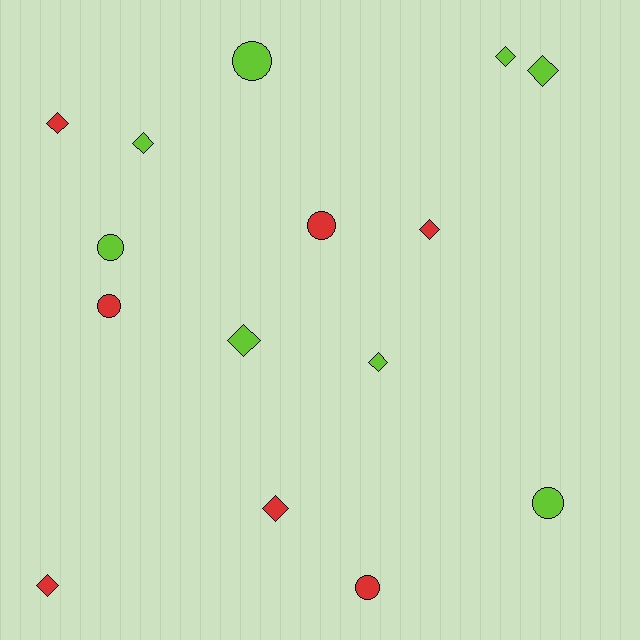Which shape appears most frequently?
Diamond, with 9 objects.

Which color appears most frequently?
Lime, with 8 objects.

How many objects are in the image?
There are 15 objects.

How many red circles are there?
There are 3 red circles.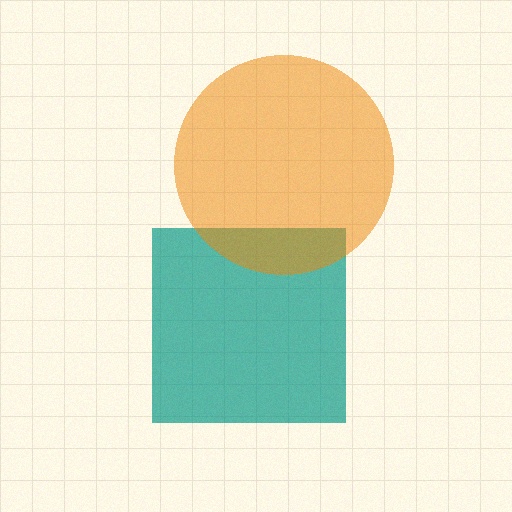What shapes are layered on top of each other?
The layered shapes are: a teal square, an orange circle.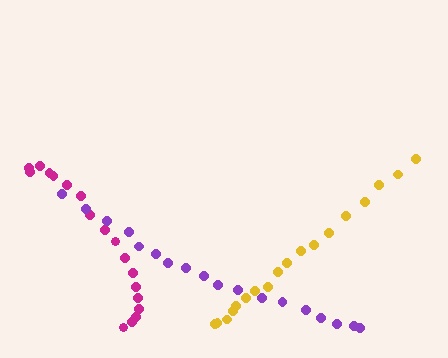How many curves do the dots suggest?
There are 3 distinct paths.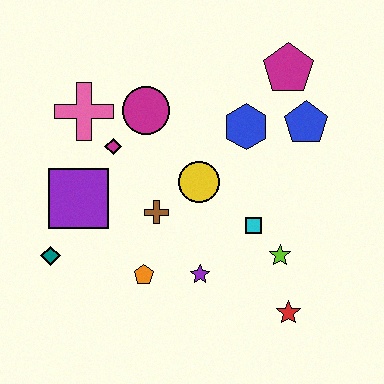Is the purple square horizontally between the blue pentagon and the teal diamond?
Yes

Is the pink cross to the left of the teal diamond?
No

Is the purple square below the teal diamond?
No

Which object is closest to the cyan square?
The lime star is closest to the cyan square.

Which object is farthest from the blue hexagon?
The teal diamond is farthest from the blue hexagon.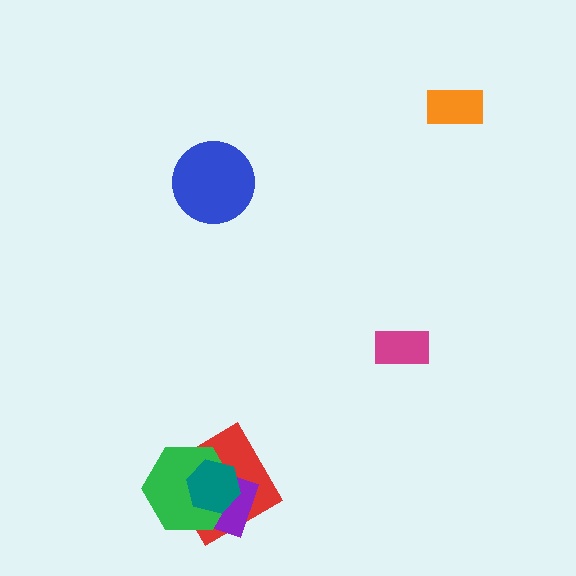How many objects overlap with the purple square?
3 objects overlap with the purple square.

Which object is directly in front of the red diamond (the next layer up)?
The purple square is directly in front of the red diamond.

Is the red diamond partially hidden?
Yes, it is partially covered by another shape.